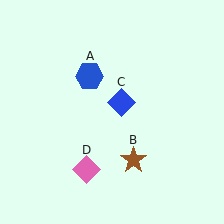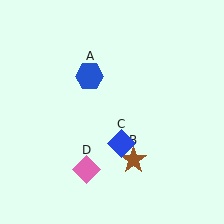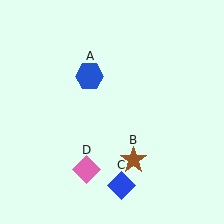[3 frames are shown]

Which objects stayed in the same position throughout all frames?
Blue hexagon (object A) and brown star (object B) and pink diamond (object D) remained stationary.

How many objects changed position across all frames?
1 object changed position: blue diamond (object C).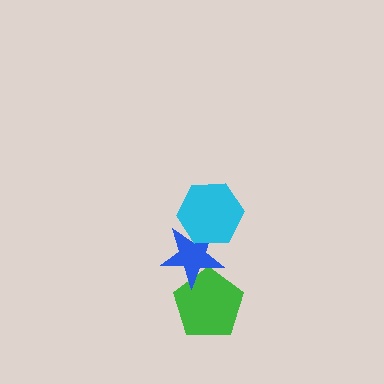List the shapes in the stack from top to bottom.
From top to bottom: the cyan hexagon, the blue star, the green pentagon.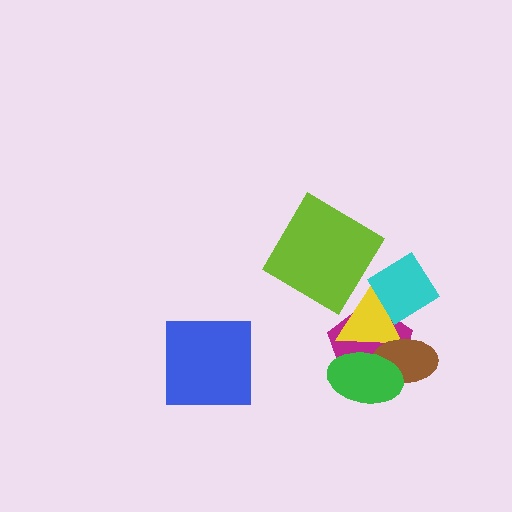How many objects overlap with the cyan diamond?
1 object overlaps with the cyan diamond.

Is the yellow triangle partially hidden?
Yes, it is partially covered by another shape.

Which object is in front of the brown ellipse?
The green ellipse is in front of the brown ellipse.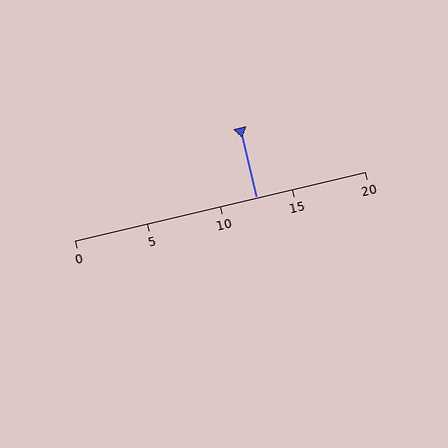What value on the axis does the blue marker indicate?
The marker indicates approximately 12.5.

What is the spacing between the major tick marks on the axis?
The major ticks are spaced 5 apart.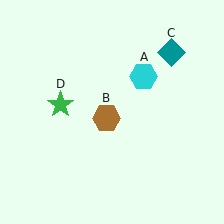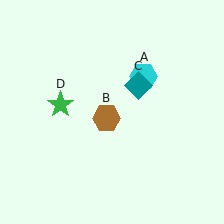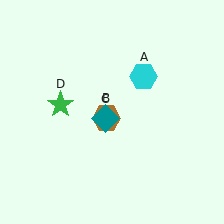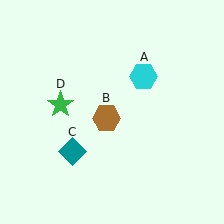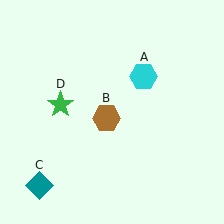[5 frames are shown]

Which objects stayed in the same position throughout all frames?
Cyan hexagon (object A) and brown hexagon (object B) and green star (object D) remained stationary.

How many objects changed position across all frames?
1 object changed position: teal diamond (object C).